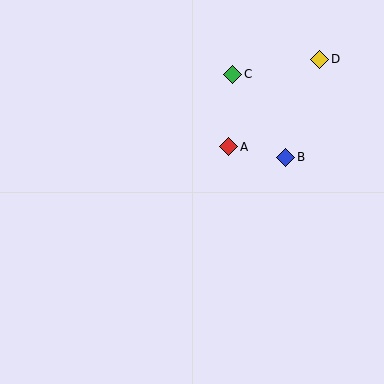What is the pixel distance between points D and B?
The distance between D and B is 103 pixels.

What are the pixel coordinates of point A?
Point A is at (229, 147).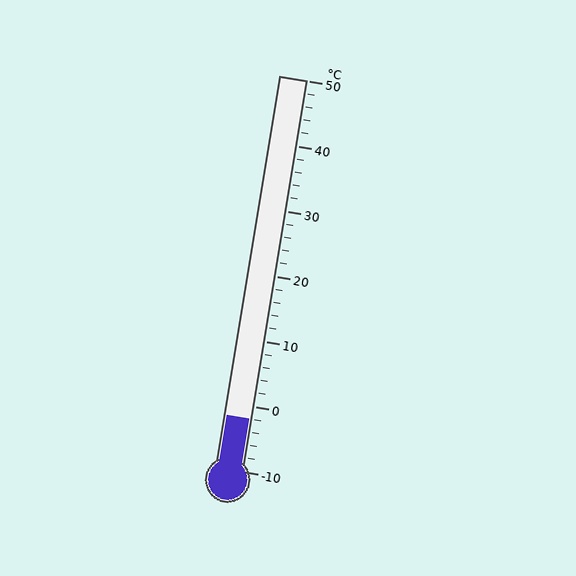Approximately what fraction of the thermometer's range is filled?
The thermometer is filled to approximately 15% of its range.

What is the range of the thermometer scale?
The thermometer scale ranges from -10°C to 50°C.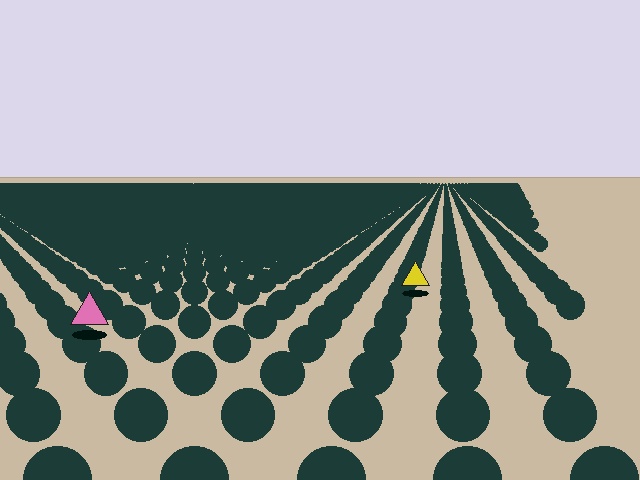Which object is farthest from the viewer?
The yellow triangle is farthest from the viewer. It appears smaller and the ground texture around it is denser.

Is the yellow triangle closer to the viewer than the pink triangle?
No. The pink triangle is closer — you can tell from the texture gradient: the ground texture is coarser near it.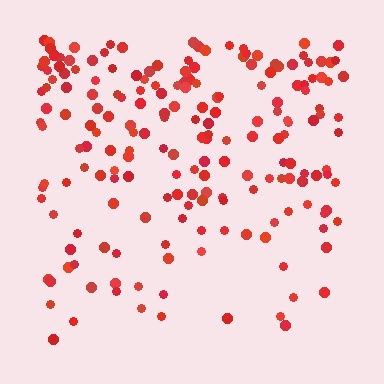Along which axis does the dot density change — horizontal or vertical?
Vertical.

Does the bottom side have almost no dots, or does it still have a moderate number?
Still a moderate number, just noticeably fewer than the top.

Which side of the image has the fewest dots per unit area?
The bottom.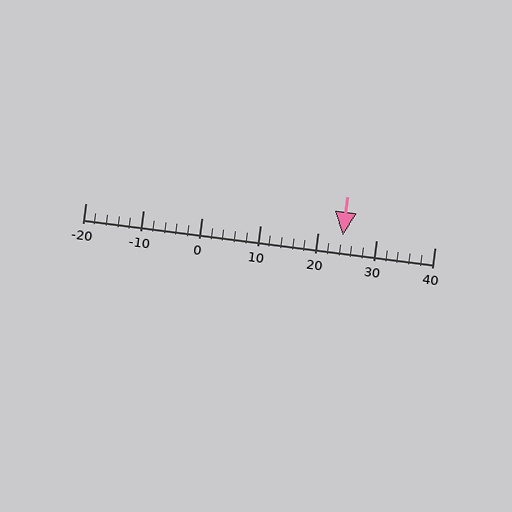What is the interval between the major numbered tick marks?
The major tick marks are spaced 10 units apart.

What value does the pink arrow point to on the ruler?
The pink arrow points to approximately 24.